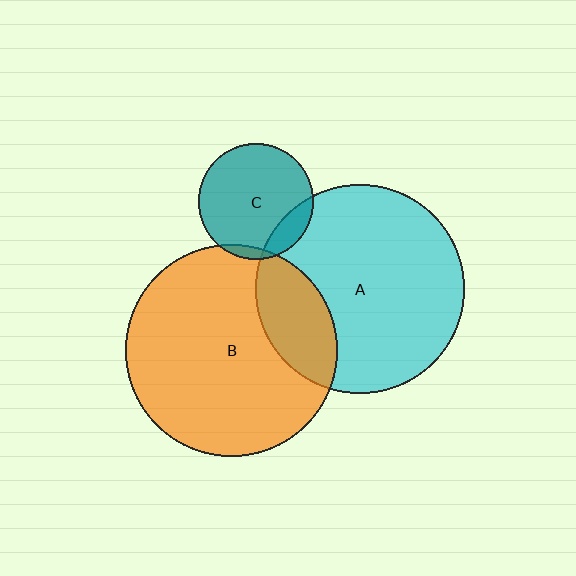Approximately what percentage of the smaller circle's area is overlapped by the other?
Approximately 5%.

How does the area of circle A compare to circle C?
Approximately 3.3 times.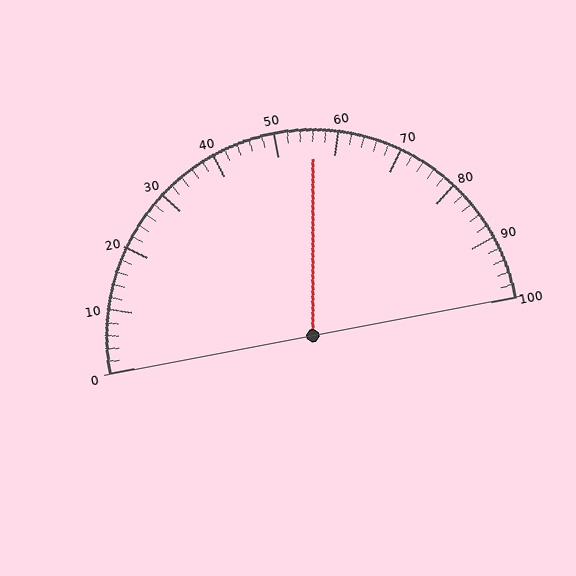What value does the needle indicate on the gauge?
The needle indicates approximately 56.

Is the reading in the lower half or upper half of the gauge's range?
The reading is in the upper half of the range (0 to 100).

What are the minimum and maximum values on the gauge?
The gauge ranges from 0 to 100.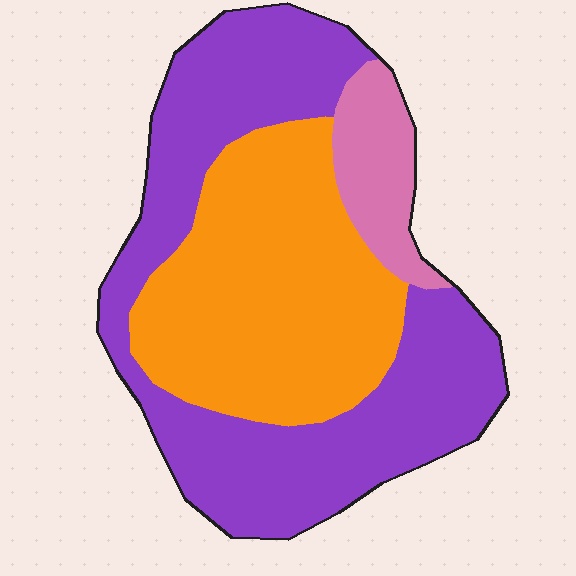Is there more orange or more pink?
Orange.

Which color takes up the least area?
Pink, at roughly 10%.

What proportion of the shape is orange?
Orange takes up between a third and a half of the shape.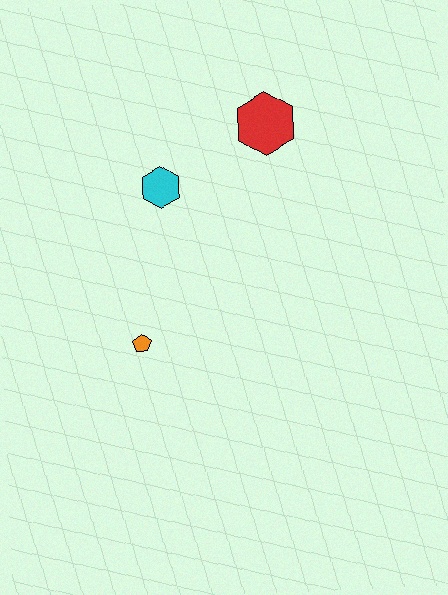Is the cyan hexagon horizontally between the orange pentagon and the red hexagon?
Yes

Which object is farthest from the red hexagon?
The orange pentagon is farthest from the red hexagon.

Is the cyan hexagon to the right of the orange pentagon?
Yes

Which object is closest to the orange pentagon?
The cyan hexagon is closest to the orange pentagon.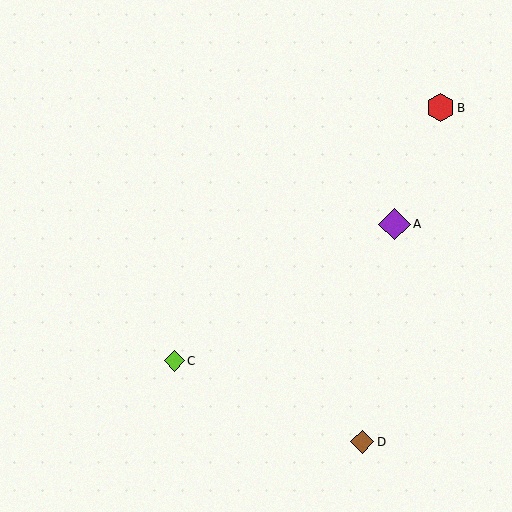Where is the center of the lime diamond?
The center of the lime diamond is at (174, 361).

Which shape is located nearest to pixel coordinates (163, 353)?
The lime diamond (labeled C) at (174, 361) is nearest to that location.